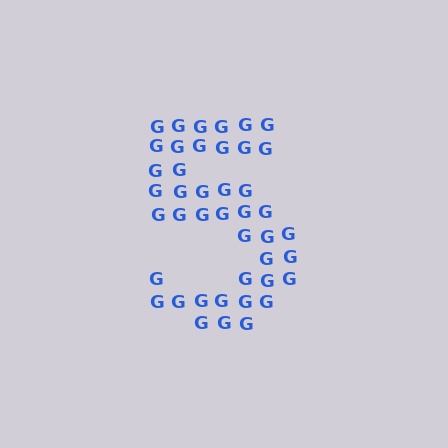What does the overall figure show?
The overall figure shows the digit 5.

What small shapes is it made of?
It is made of small letter G's.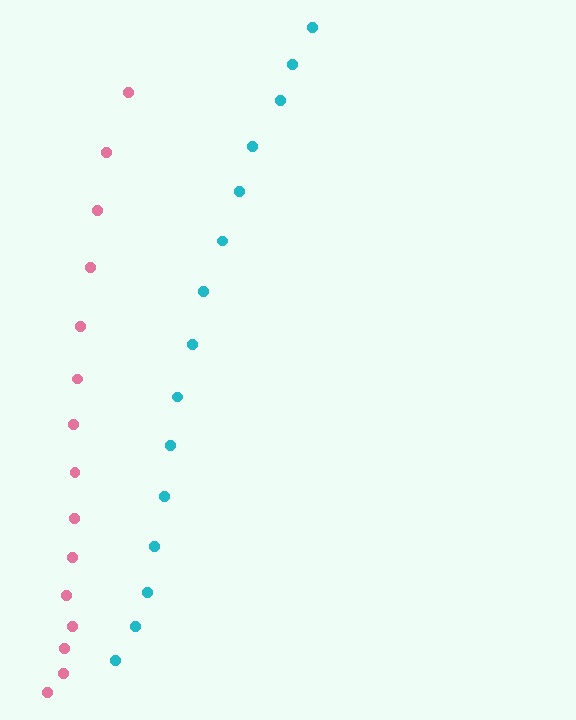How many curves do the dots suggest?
There are 2 distinct paths.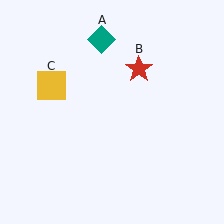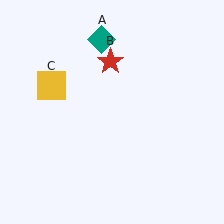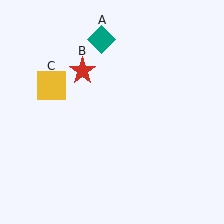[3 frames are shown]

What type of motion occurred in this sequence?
The red star (object B) rotated counterclockwise around the center of the scene.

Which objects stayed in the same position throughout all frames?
Teal diamond (object A) and yellow square (object C) remained stationary.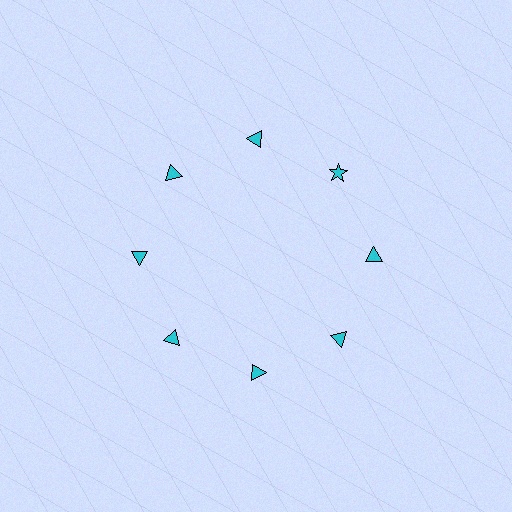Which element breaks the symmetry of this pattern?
The cyan star at roughly the 2 o'clock position breaks the symmetry. All other shapes are cyan triangles.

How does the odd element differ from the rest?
It has a different shape: star instead of triangle.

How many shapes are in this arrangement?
There are 8 shapes arranged in a ring pattern.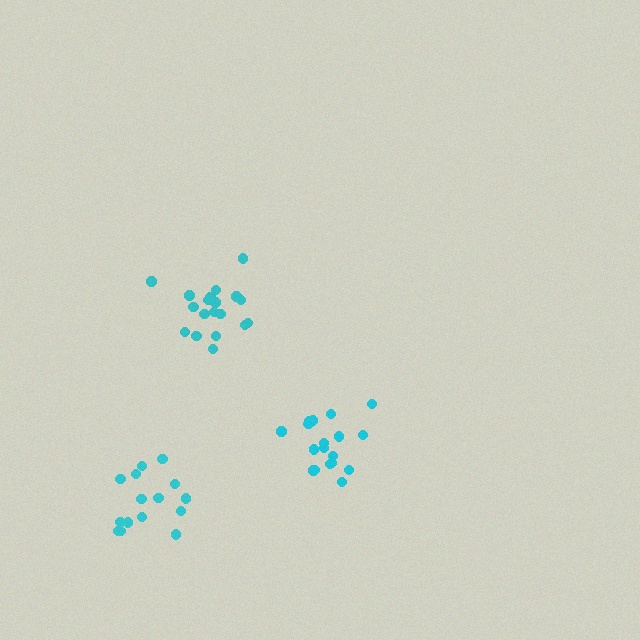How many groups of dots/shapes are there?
There are 3 groups.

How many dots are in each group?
Group 1: 15 dots, Group 2: 20 dots, Group 3: 18 dots (53 total).